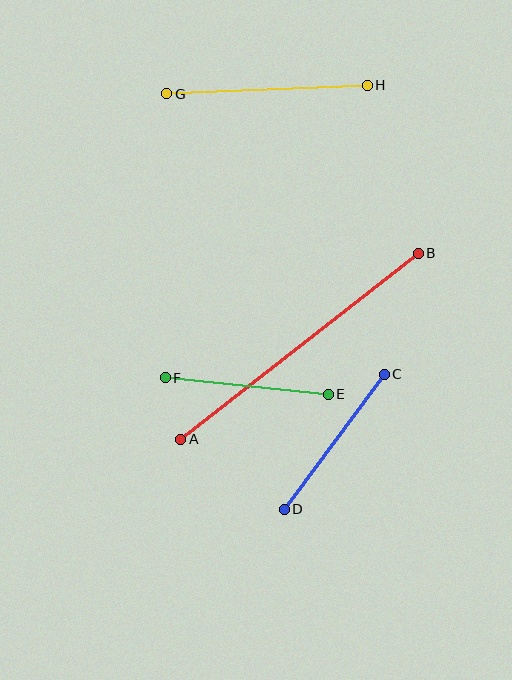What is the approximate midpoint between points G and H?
The midpoint is at approximately (267, 90) pixels.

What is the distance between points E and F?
The distance is approximately 164 pixels.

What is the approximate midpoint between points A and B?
The midpoint is at approximately (300, 346) pixels.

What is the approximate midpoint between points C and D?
The midpoint is at approximately (334, 442) pixels.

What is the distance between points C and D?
The distance is approximately 168 pixels.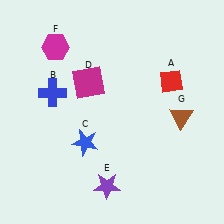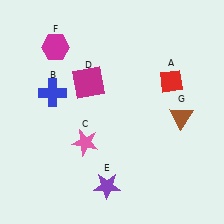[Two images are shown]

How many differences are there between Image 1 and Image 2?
There is 1 difference between the two images.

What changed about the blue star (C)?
In Image 1, C is blue. In Image 2, it changed to pink.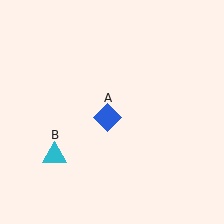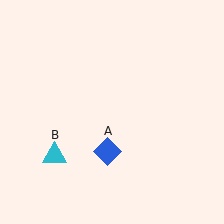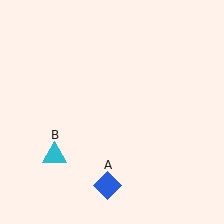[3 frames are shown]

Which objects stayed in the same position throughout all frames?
Cyan triangle (object B) remained stationary.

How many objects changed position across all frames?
1 object changed position: blue diamond (object A).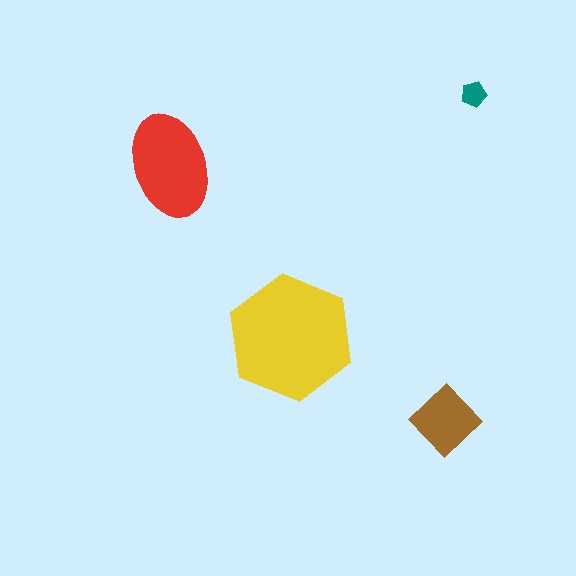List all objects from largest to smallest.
The yellow hexagon, the red ellipse, the brown diamond, the teal pentagon.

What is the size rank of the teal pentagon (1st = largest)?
4th.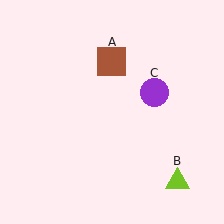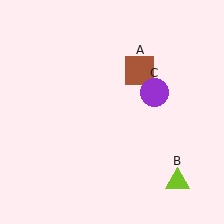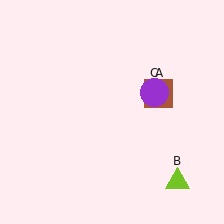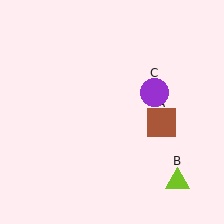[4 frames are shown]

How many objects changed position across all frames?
1 object changed position: brown square (object A).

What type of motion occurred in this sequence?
The brown square (object A) rotated clockwise around the center of the scene.